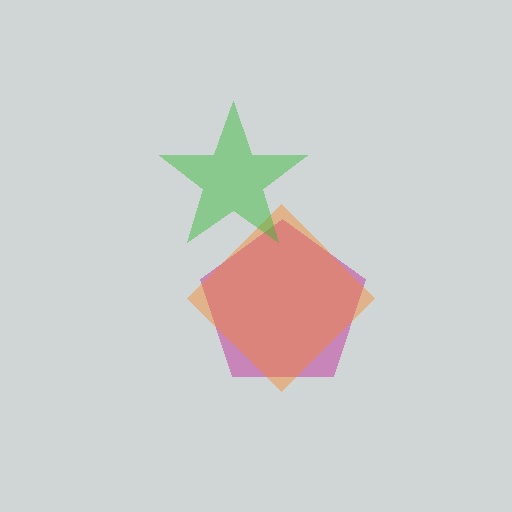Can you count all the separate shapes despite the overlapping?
Yes, there are 3 separate shapes.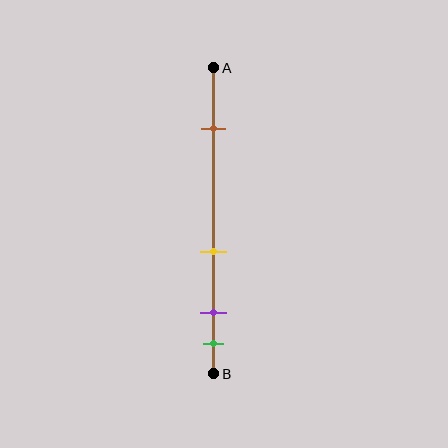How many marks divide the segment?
There are 4 marks dividing the segment.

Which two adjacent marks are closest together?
The purple and green marks are the closest adjacent pair.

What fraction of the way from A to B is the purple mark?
The purple mark is approximately 80% (0.8) of the way from A to B.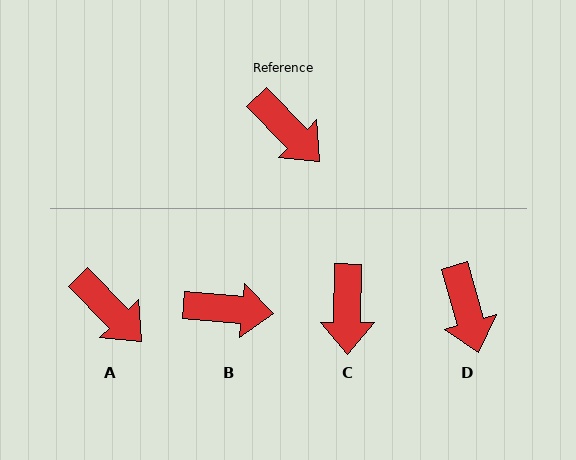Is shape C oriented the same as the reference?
No, it is off by about 45 degrees.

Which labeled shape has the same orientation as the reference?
A.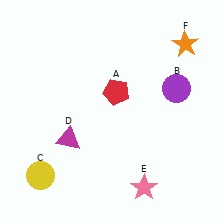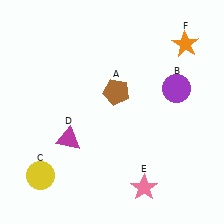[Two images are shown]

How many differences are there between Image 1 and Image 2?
There is 1 difference between the two images.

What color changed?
The pentagon (A) changed from red in Image 1 to brown in Image 2.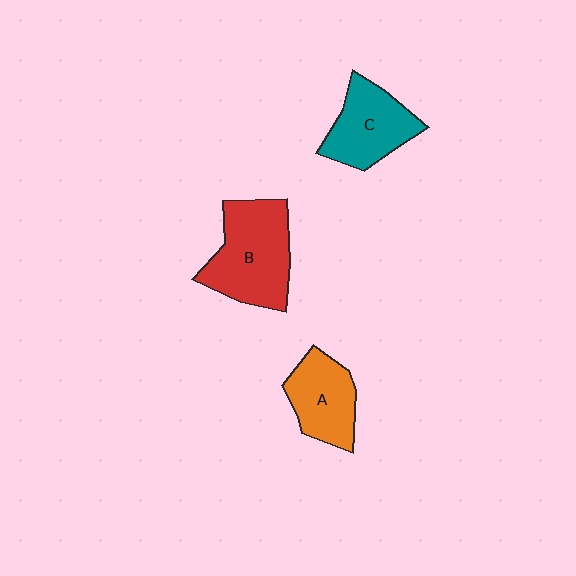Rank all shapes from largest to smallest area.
From largest to smallest: B (red), C (teal), A (orange).